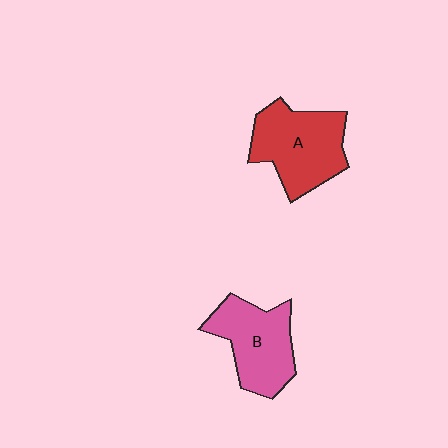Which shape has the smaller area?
Shape B (pink).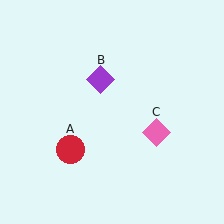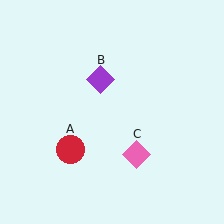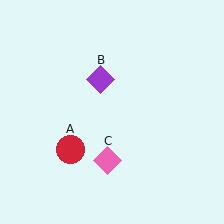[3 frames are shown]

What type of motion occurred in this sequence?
The pink diamond (object C) rotated clockwise around the center of the scene.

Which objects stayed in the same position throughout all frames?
Red circle (object A) and purple diamond (object B) remained stationary.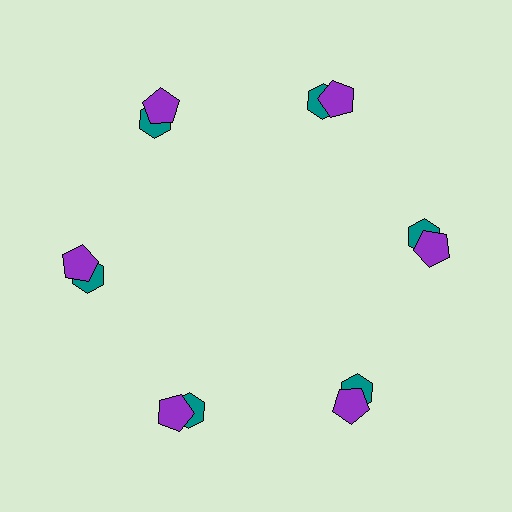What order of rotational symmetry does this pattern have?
This pattern has 6-fold rotational symmetry.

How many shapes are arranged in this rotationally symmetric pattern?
There are 12 shapes, arranged in 6 groups of 2.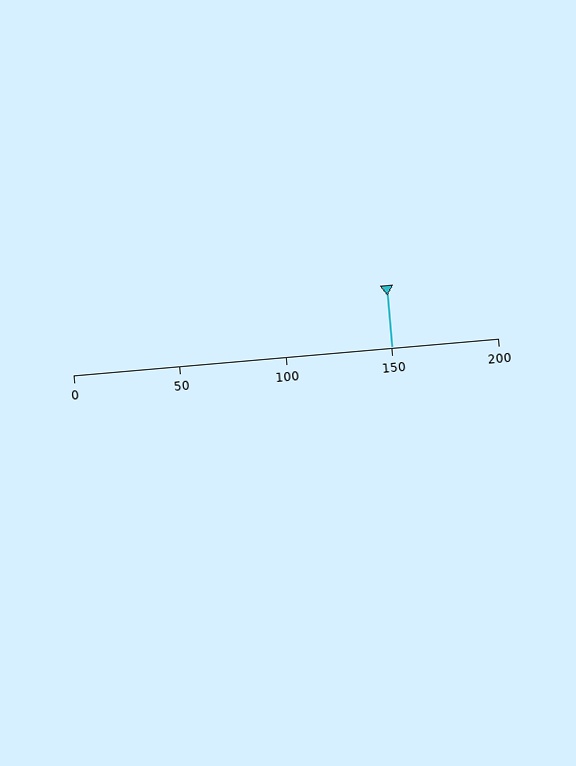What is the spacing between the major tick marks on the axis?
The major ticks are spaced 50 apart.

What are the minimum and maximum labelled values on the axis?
The axis runs from 0 to 200.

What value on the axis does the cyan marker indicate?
The marker indicates approximately 150.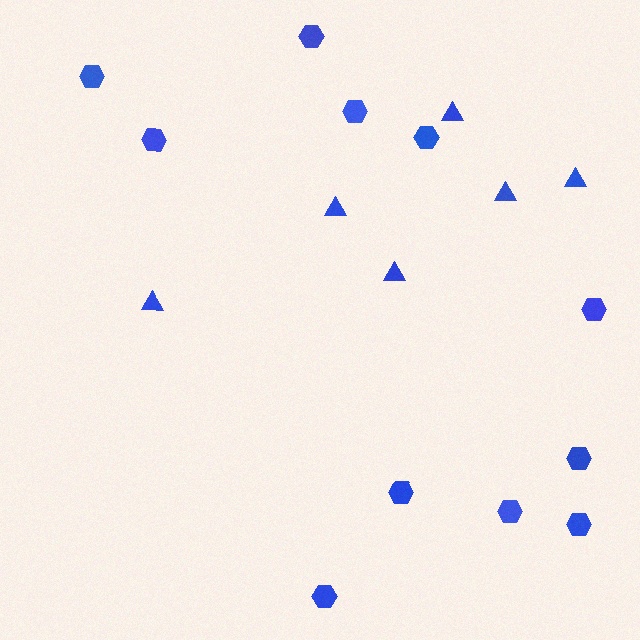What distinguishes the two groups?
There are 2 groups: one group of triangles (6) and one group of hexagons (11).